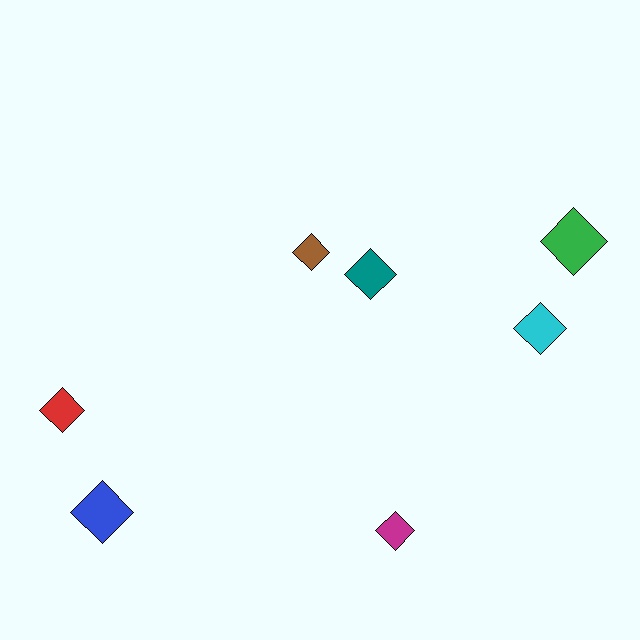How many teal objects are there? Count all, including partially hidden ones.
There is 1 teal object.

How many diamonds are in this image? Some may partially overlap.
There are 7 diamonds.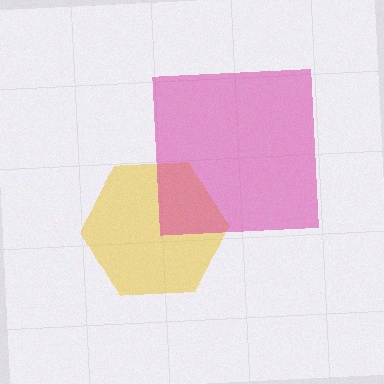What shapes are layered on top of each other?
The layered shapes are: a yellow hexagon, a magenta square.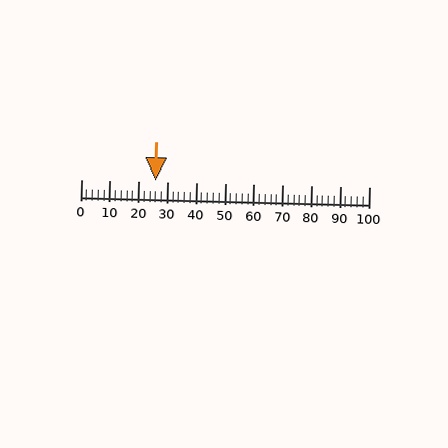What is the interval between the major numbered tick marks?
The major tick marks are spaced 10 units apart.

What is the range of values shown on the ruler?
The ruler shows values from 0 to 100.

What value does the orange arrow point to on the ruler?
The orange arrow points to approximately 26.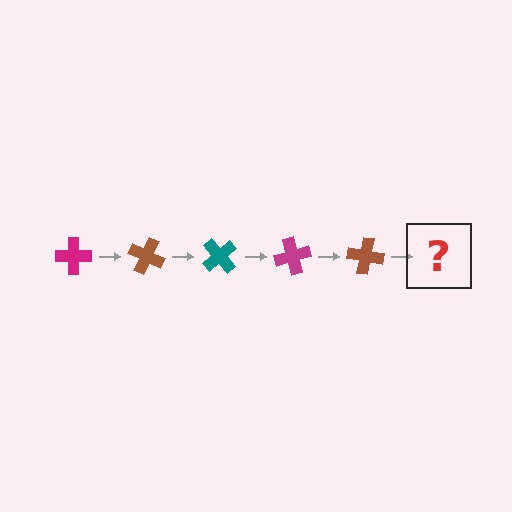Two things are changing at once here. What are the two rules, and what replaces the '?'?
The two rules are that it rotates 25 degrees each step and the color cycles through magenta, brown, and teal. The '?' should be a teal cross, rotated 125 degrees from the start.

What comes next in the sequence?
The next element should be a teal cross, rotated 125 degrees from the start.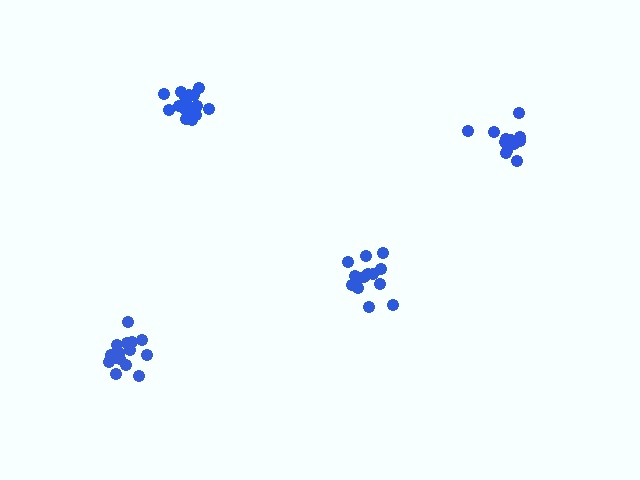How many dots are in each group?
Group 1: 14 dots, Group 2: 14 dots, Group 3: 18 dots, Group 4: 15 dots (61 total).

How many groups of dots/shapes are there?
There are 4 groups.